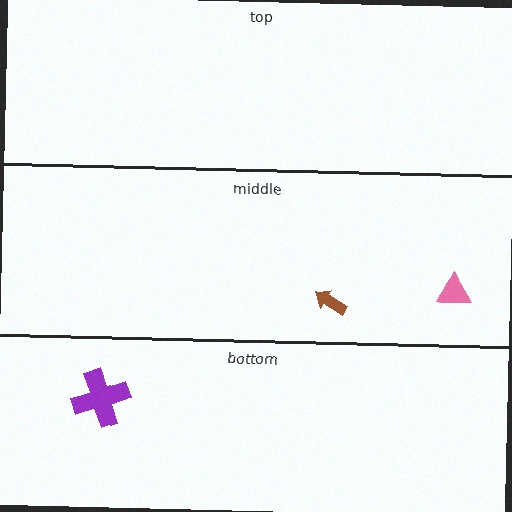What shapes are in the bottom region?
The purple cross.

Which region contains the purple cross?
The bottom region.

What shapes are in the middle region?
The pink triangle, the brown arrow.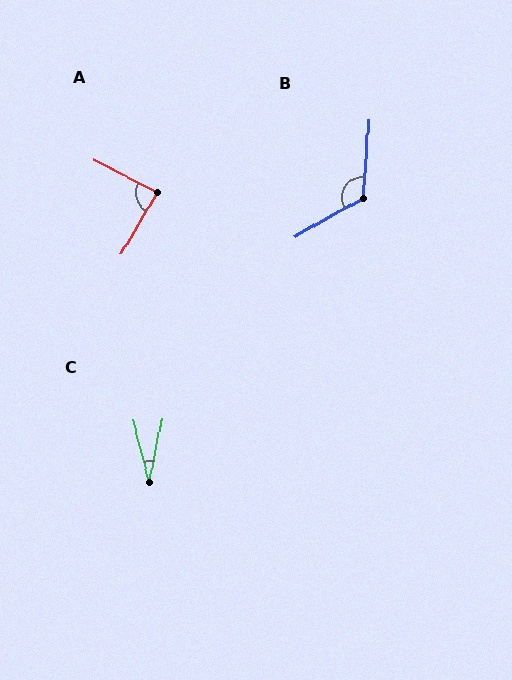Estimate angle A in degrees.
Approximately 88 degrees.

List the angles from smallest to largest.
C (26°), A (88°), B (124°).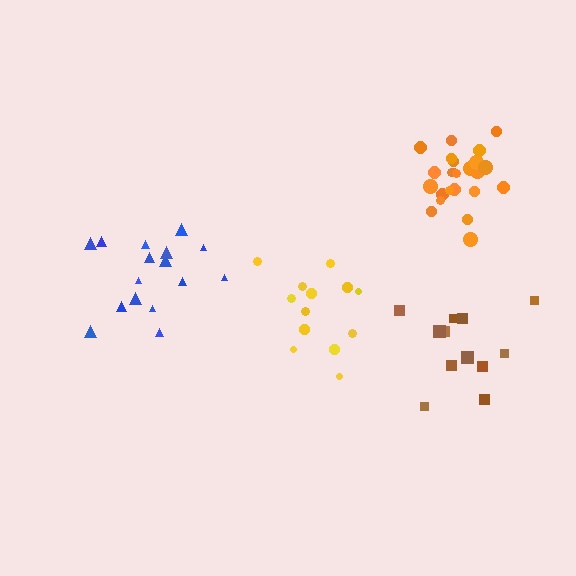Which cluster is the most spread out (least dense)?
Brown.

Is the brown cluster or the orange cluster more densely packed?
Orange.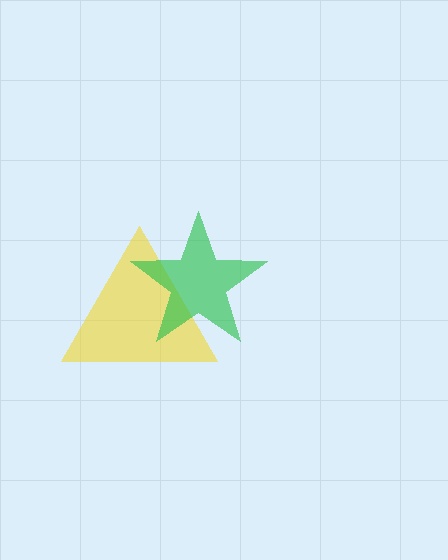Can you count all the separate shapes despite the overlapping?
Yes, there are 2 separate shapes.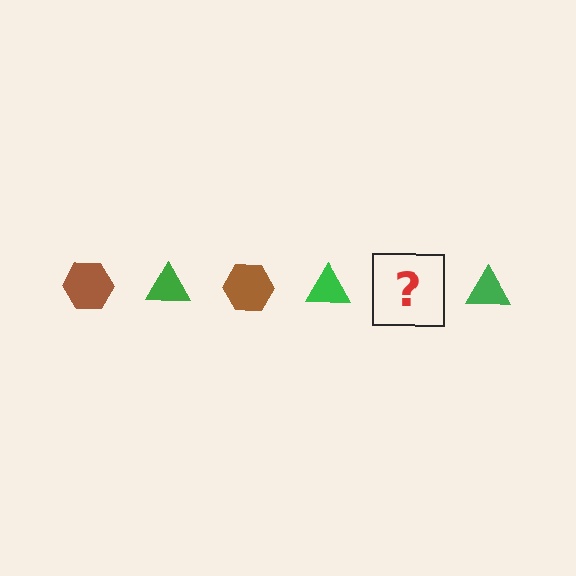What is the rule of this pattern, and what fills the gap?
The rule is that the pattern alternates between brown hexagon and green triangle. The gap should be filled with a brown hexagon.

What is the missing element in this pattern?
The missing element is a brown hexagon.